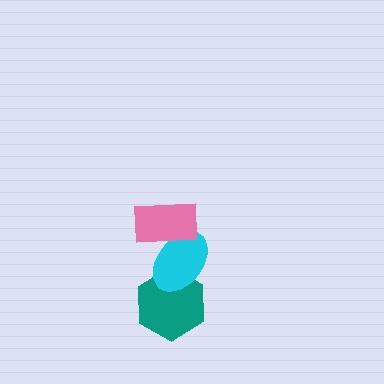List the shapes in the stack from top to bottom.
From top to bottom: the pink rectangle, the cyan ellipse, the teal hexagon.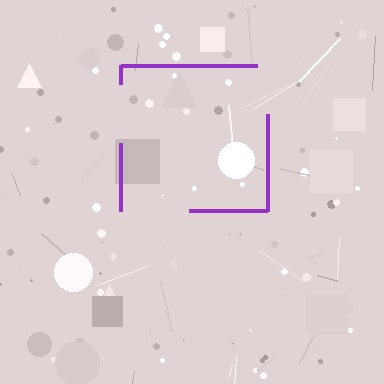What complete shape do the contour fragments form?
The contour fragments form a square.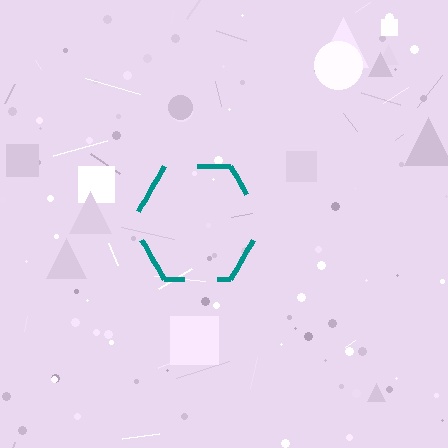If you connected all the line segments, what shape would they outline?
They would outline a hexagon.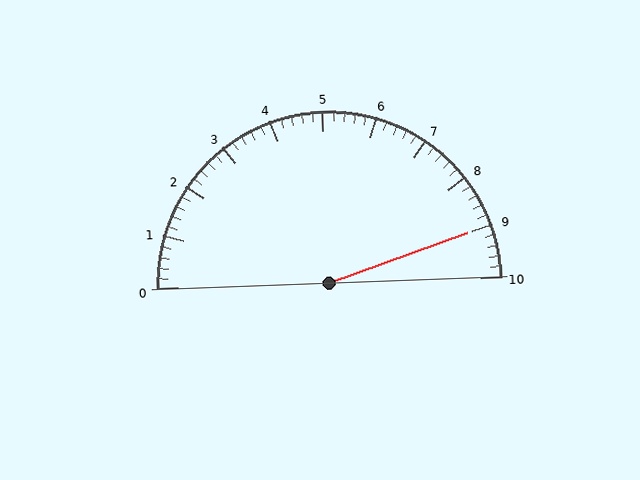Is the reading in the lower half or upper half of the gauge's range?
The reading is in the upper half of the range (0 to 10).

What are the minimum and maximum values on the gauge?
The gauge ranges from 0 to 10.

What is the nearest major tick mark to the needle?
The nearest major tick mark is 9.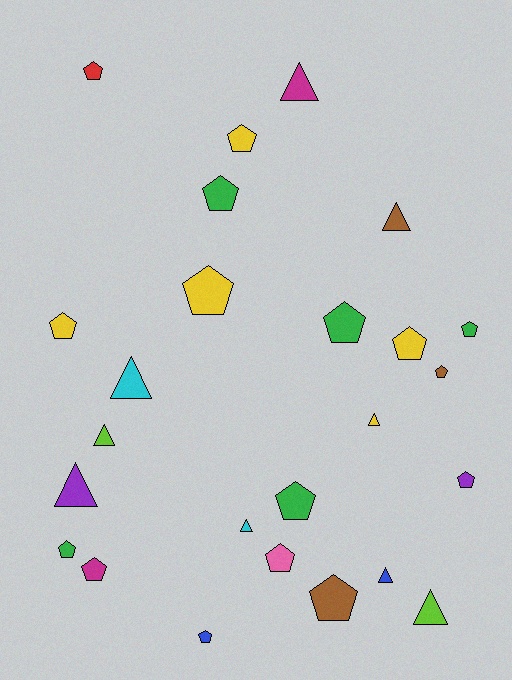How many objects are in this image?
There are 25 objects.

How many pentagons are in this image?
There are 16 pentagons.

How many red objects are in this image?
There is 1 red object.